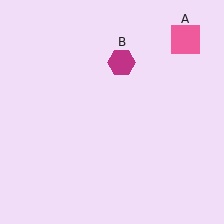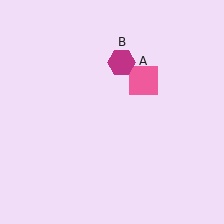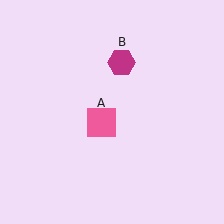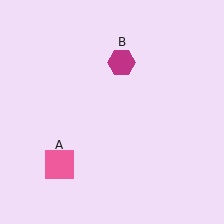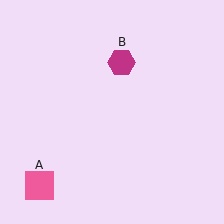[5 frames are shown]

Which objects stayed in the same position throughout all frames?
Magenta hexagon (object B) remained stationary.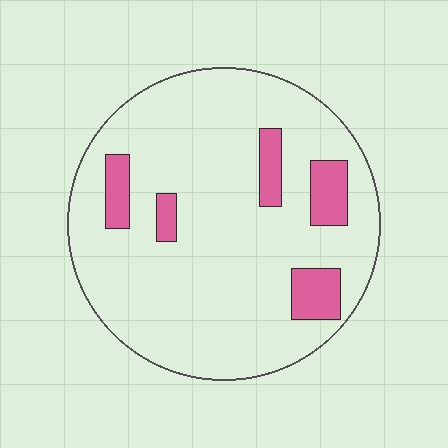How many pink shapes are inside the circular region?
5.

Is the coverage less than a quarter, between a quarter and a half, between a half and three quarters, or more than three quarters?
Less than a quarter.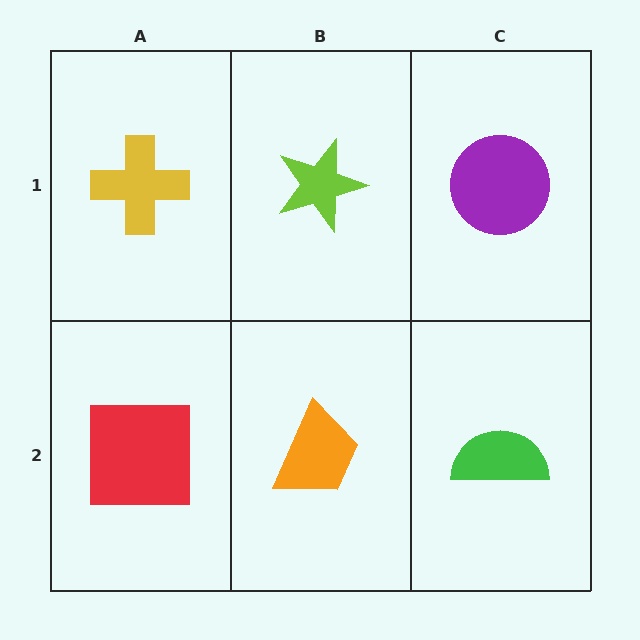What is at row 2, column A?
A red square.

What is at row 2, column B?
An orange trapezoid.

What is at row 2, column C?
A green semicircle.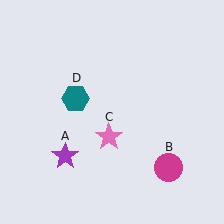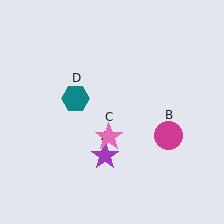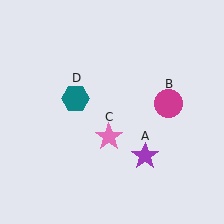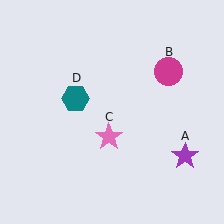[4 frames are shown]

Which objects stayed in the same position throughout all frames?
Pink star (object C) and teal hexagon (object D) remained stationary.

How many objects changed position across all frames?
2 objects changed position: purple star (object A), magenta circle (object B).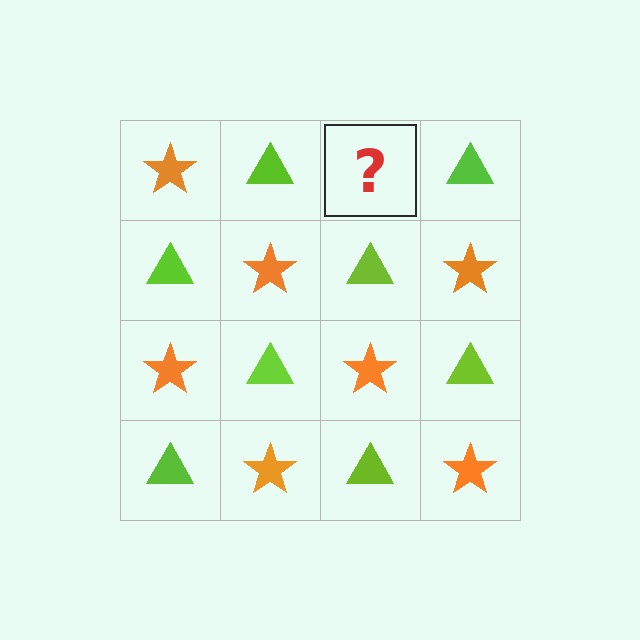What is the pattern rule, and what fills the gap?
The rule is that it alternates orange star and lime triangle in a checkerboard pattern. The gap should be filled with an orange star.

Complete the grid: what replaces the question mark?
The question mark should be replaced with an orange star.